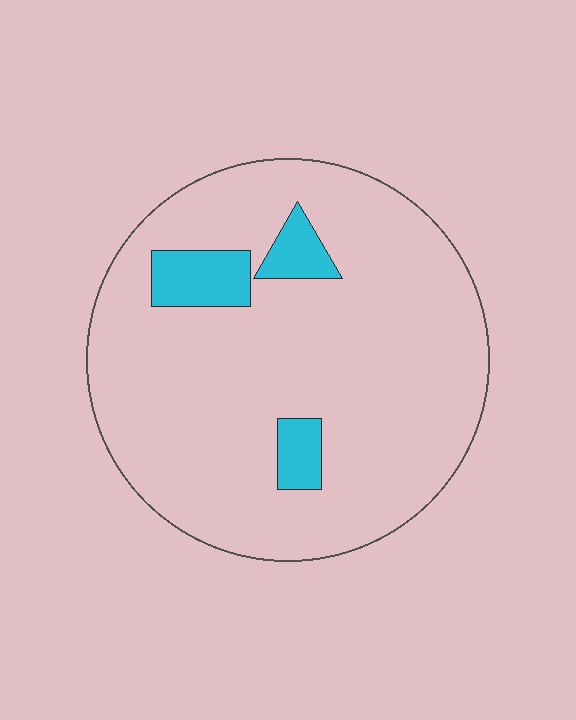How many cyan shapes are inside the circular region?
3.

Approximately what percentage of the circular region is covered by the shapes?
Approximately 10%.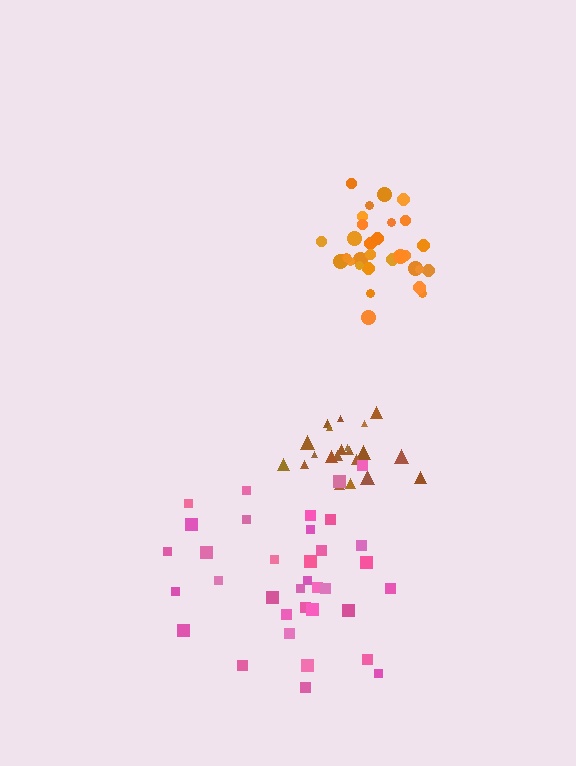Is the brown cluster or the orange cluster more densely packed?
Brown.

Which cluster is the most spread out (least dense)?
Pink.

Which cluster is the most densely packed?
Brown.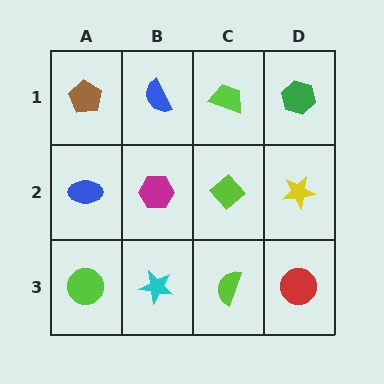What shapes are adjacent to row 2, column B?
A blue semicircle (row 1, column B), a cyan star (row 3, column B), a blue ellipse (row 2, column A), a lime diamond (row 2, column C).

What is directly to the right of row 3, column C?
A red circle.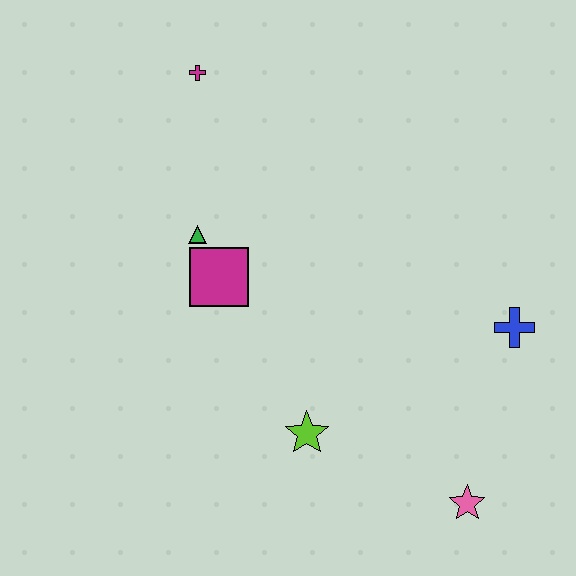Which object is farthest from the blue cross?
The magenta cross is farthest from the blue cross.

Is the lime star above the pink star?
Yes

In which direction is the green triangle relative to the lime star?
The green triangle is above the lime star.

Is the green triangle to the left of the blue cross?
Yes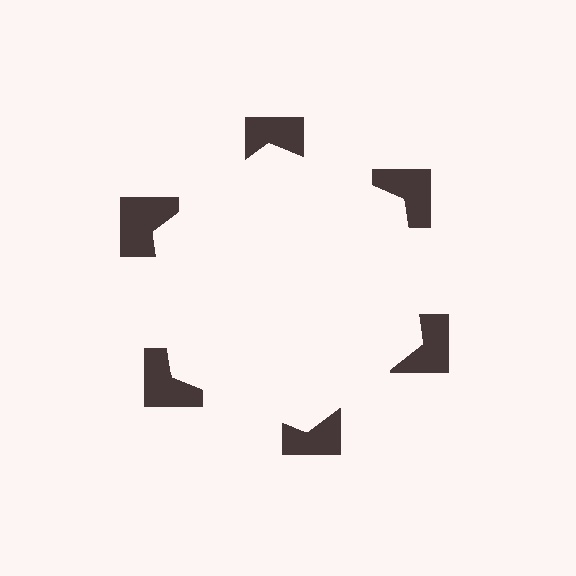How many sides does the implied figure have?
6 sides.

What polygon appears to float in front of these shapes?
An illusory hexagon — its edges are inferred from the aligned wedge cuts in the notched squares, not physically drawn.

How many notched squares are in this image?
There are 6 — one at each vertex of the illusory hexagon.